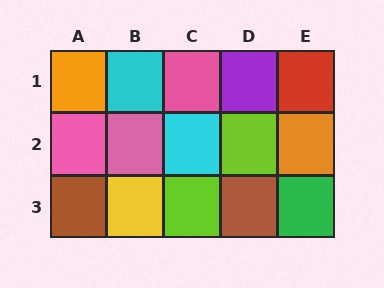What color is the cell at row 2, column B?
Pink.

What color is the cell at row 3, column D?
Brown.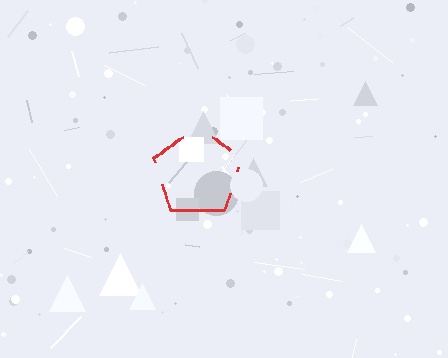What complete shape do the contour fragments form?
The contour fragments form a pentagon.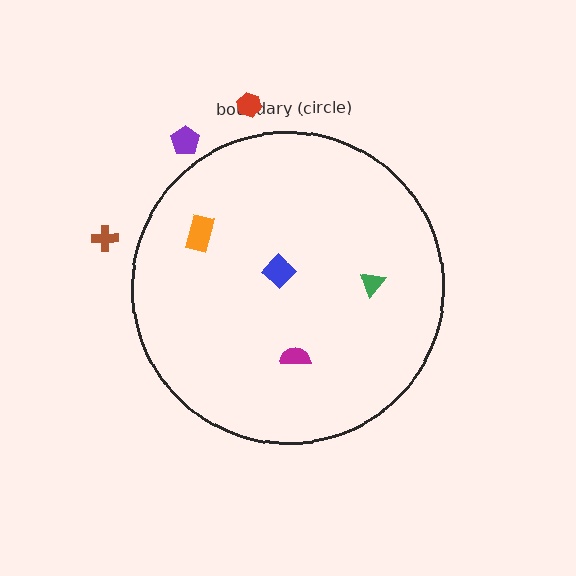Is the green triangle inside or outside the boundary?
Inside.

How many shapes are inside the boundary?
4 inside, 3 outside.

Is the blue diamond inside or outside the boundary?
Inside.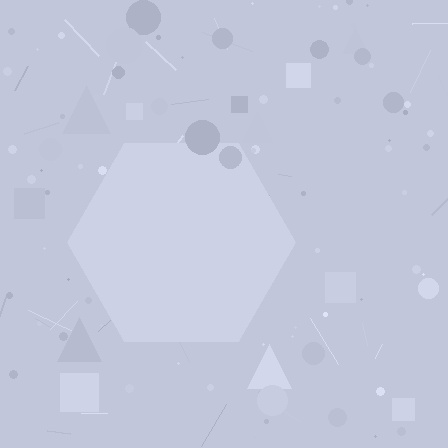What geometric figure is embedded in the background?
A hexagon is embedded in the background.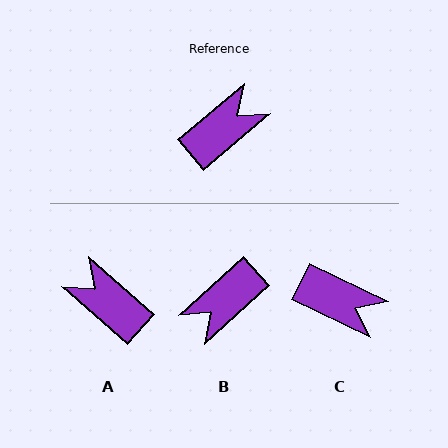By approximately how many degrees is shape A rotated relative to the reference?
Approximately 98 degrees counter-clockwise.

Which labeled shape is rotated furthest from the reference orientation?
B, about 178 degrees away.